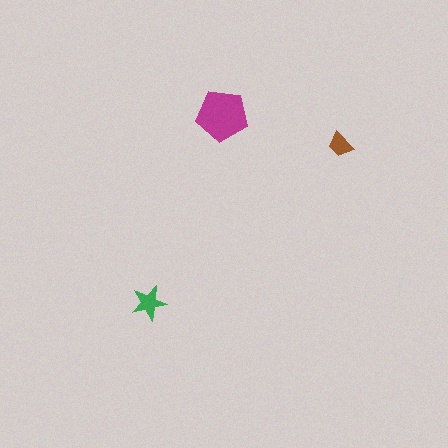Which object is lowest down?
The green star is bottommost.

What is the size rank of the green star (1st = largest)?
2nd.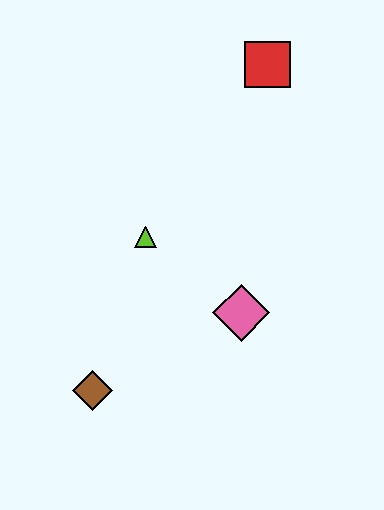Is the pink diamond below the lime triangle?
Yes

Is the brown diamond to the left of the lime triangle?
Yes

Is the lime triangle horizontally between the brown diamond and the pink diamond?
Yes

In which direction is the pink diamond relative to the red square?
The pink diamond is below the red square.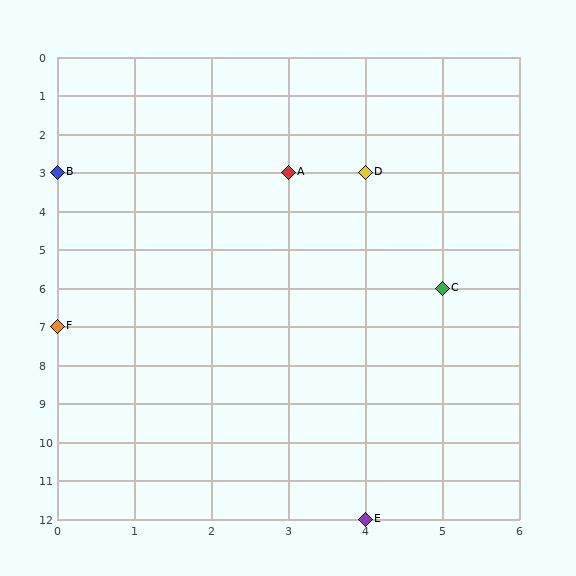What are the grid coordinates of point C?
Point C is at grid coordinates (5, 6).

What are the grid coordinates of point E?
Point E is at grid coordinates (4, 12).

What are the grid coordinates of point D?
Point D is at grid coordinates (4, 3).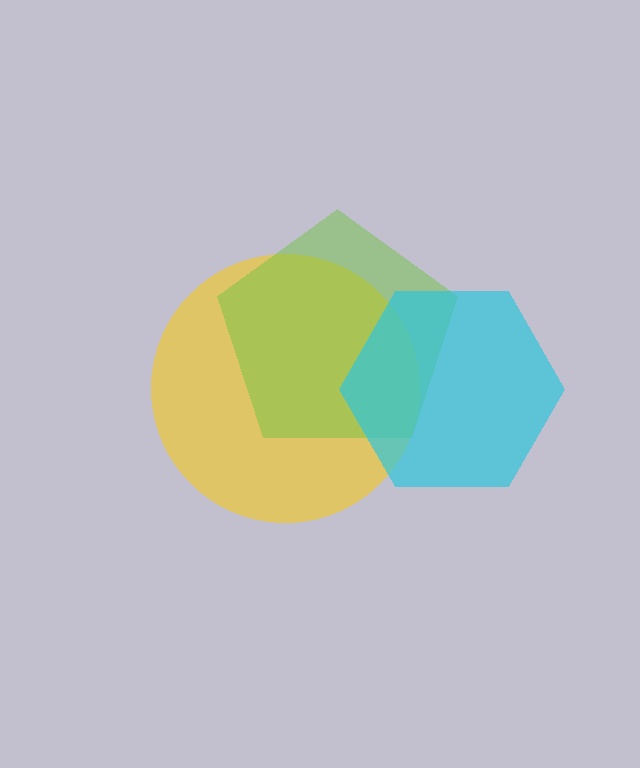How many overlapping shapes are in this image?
There are 3 overlapping shapes in the image.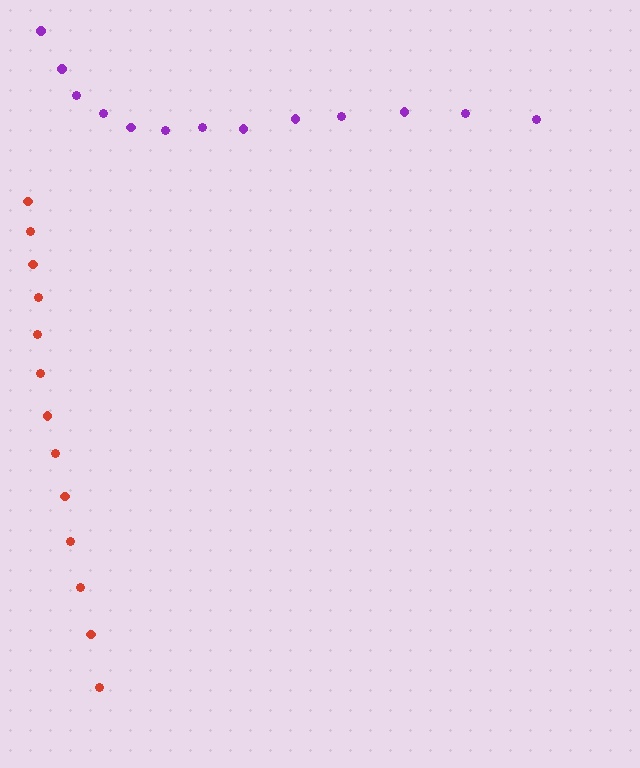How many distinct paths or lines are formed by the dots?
There are 2 distinct paths.